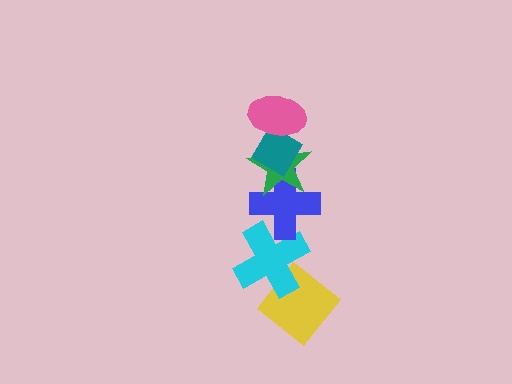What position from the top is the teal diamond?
The teal diamond is 2nd from the top.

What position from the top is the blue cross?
The blue cross is 4th from the top.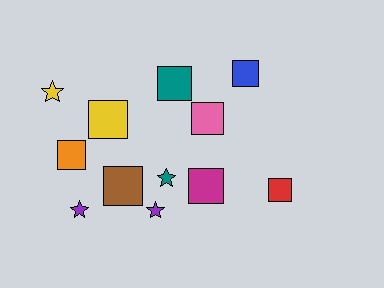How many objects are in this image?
There are 12 objects.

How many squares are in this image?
There are 8 squares.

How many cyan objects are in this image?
There are no cyan objects.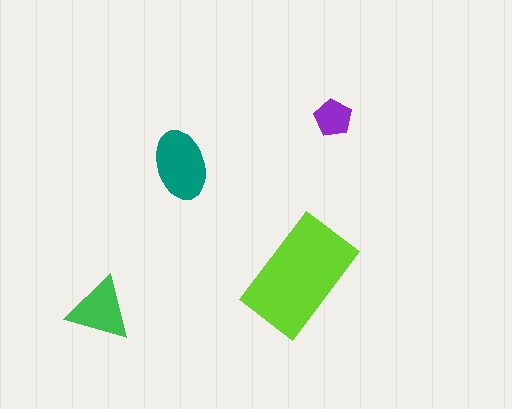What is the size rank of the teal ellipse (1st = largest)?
2nd.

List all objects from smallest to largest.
The purple pentagon, the green triangle, the teal ellipse, the lime rectangle.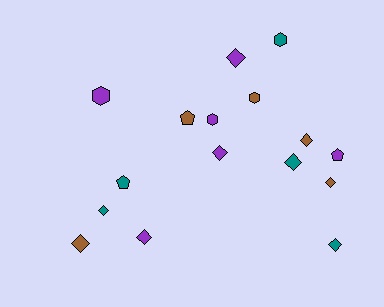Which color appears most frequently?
Purple, with 6 objects.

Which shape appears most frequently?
Diamond, with 9 objects.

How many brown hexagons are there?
There is 1 brown hexagon.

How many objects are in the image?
There are 16 objects.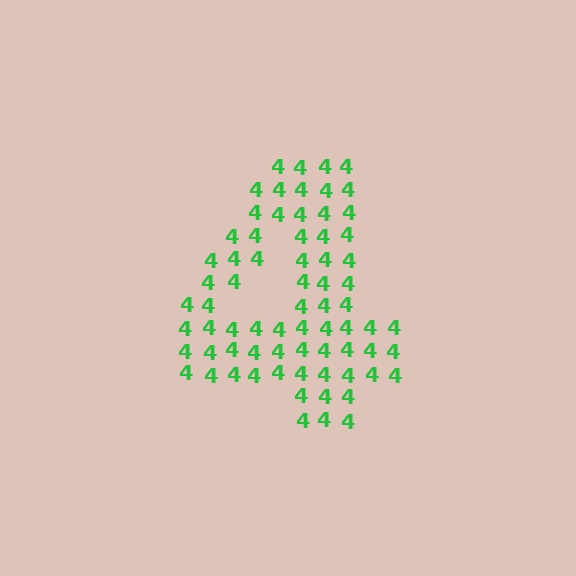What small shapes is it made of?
It is made of small digit 4's.